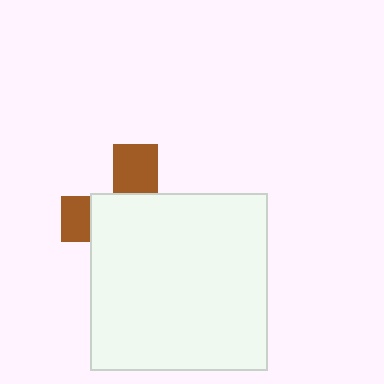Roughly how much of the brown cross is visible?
A small part of it is visible (roughly 30%).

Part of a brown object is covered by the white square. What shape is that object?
It is a cross.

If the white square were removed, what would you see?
You would see the complete brown cross.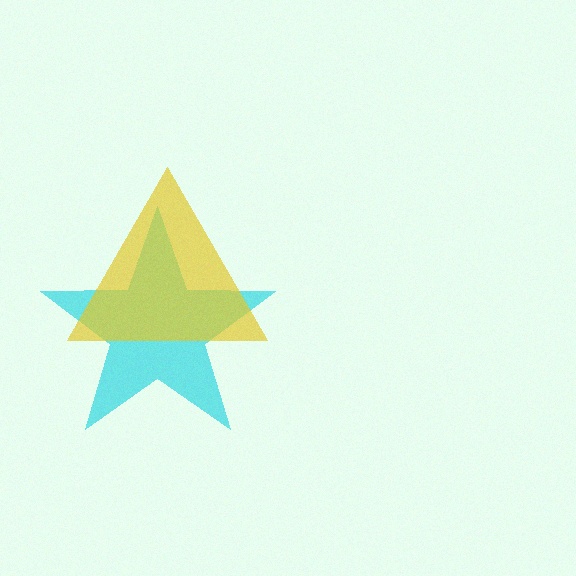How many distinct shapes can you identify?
There are 2 distinct shapes: a cyan star, a yellow triangle.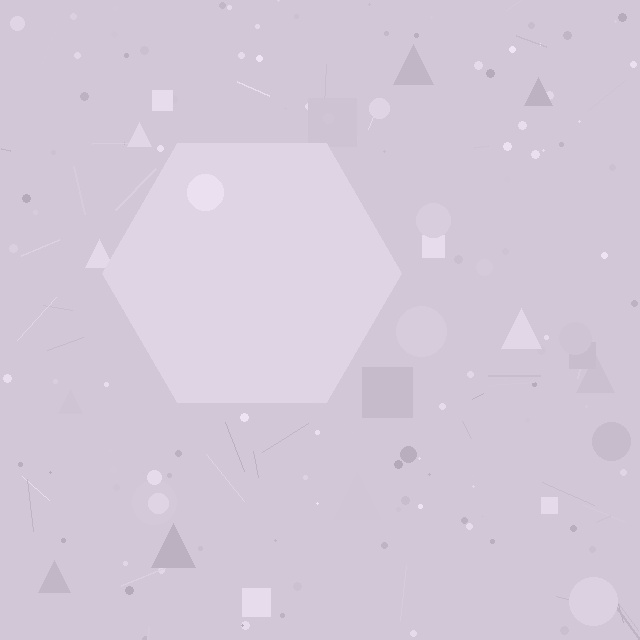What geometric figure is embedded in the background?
A hexagon is embedded in the background.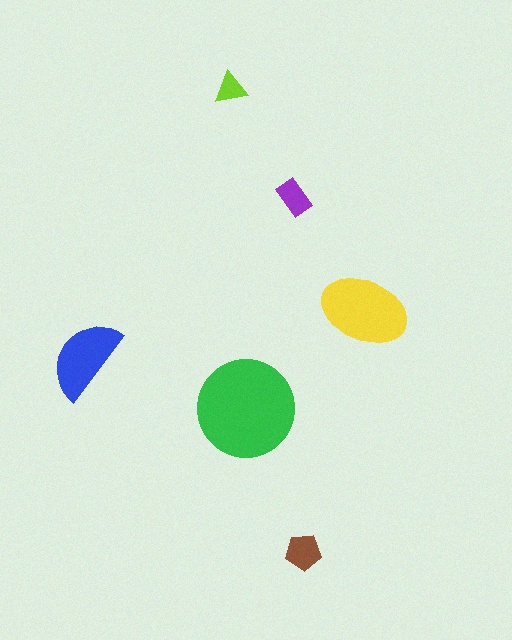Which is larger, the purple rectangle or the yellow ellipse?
The yellow ellipse.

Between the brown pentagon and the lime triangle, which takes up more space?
The brown pentagon.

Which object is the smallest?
The lime triangle.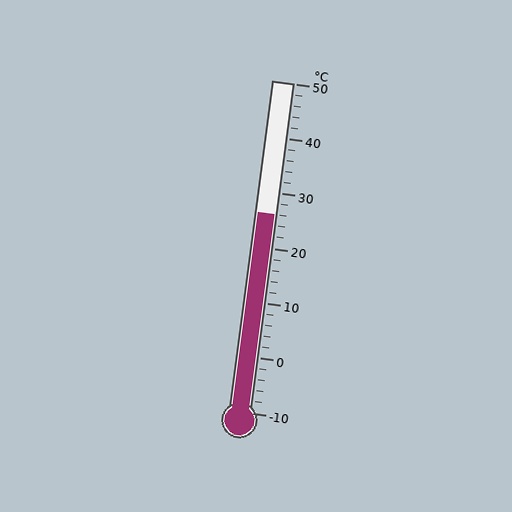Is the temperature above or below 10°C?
The temperature is above 10°C.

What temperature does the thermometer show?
The thermometer shows approximately 26°C.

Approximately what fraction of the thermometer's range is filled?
The thermometer is filled to approximately 60% of its range.